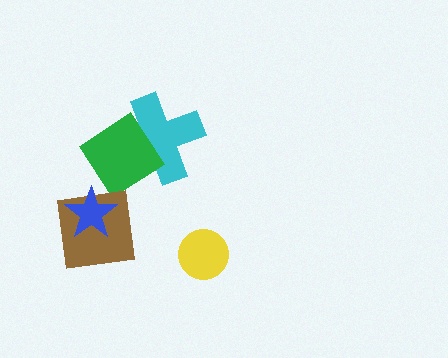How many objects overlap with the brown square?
1 object overlaps with the brown square.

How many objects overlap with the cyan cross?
1 object overlaps with the cyan cross.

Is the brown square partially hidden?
Yes, it is partially covered by another shape.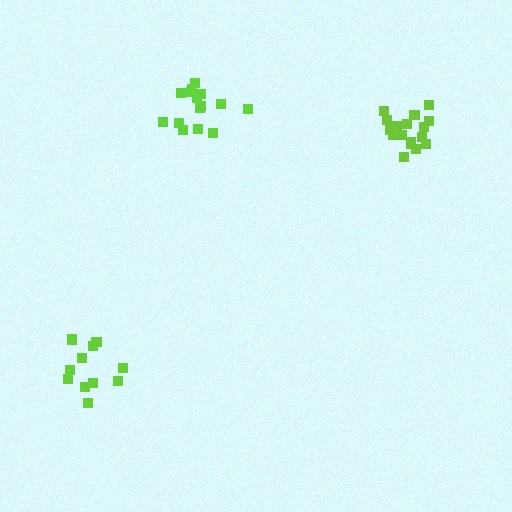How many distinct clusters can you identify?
There are 3 distinct clusters.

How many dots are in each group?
Group 1: 15 dots, Group 2: 11 dots, Group 3: 17 dots (43 total).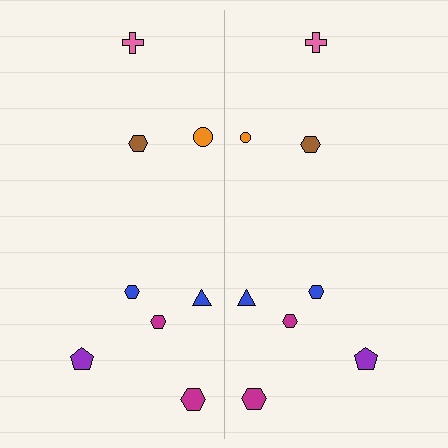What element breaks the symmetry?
The orange circle on the right side has a different size than its mirror counterpart.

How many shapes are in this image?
There are 16 shapes in this image.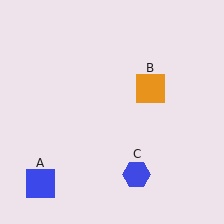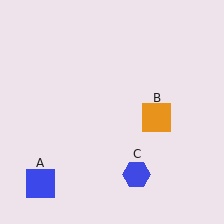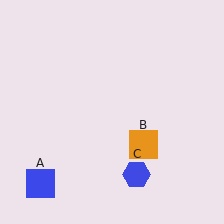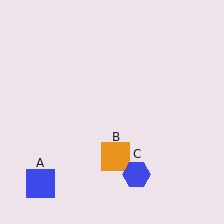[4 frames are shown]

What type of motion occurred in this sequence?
The orange square (object B) rotated clockwise around the center of the scene.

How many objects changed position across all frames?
1 object changed position: orange square (object B).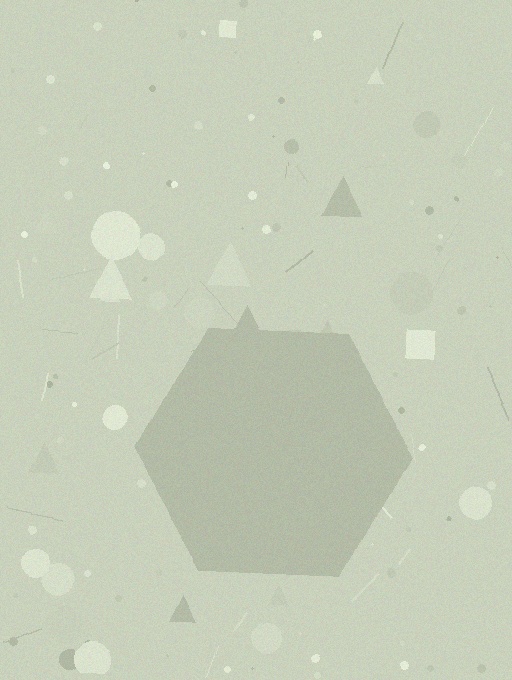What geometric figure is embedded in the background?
A hexagon is embedded in the background.